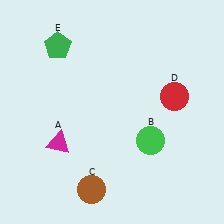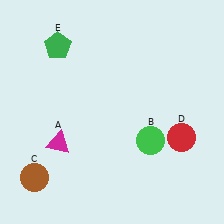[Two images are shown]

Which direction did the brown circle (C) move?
The brown circle (C) moved left.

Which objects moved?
The objects that moved are: the brown circle (C), the red circle (D).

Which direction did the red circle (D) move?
The red circle (D) moved down.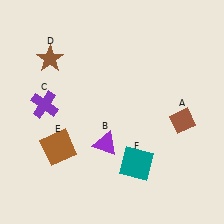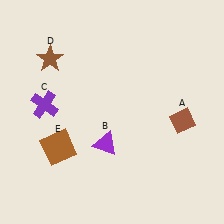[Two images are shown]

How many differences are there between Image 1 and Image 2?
There is 1 difference between the two images.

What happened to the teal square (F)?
The teal square (F) was removed in Image 2. It was in the bottom-right area of Image 1.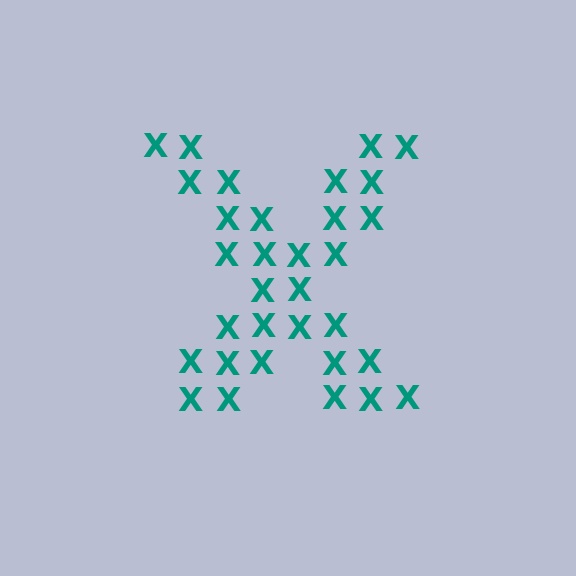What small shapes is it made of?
It is made of small letter X's.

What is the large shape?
The large shape is the letter X.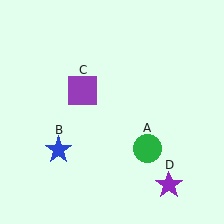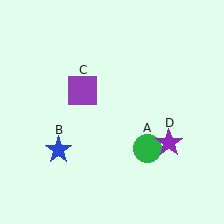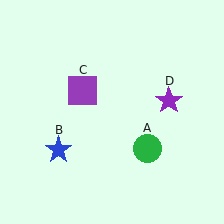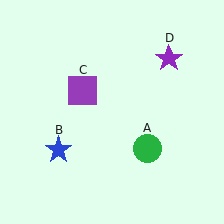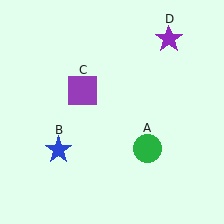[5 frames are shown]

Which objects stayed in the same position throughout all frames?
Green circle (object A) and blue star (object B) and purple square (object C) remained stationary.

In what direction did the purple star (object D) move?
The purple star (object D) moved up.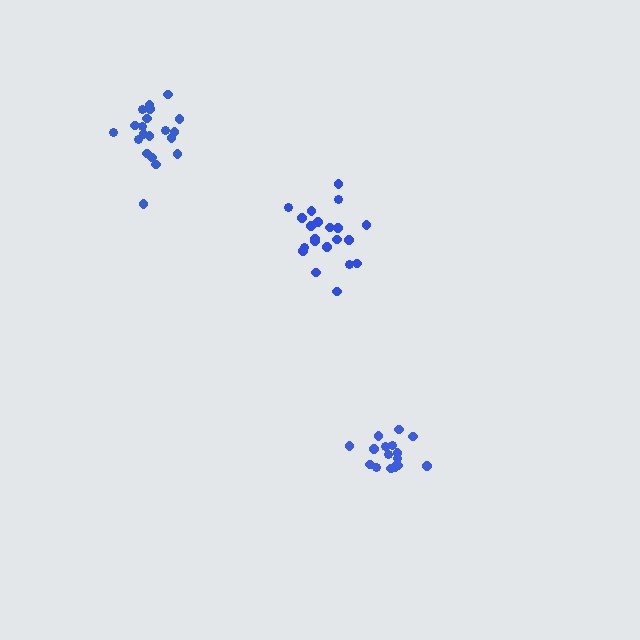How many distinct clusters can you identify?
There are 3 distinct clusters.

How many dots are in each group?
Group 1: 21 dots, Group 2: 16 dots, Group 3: 20 dots (57 total).